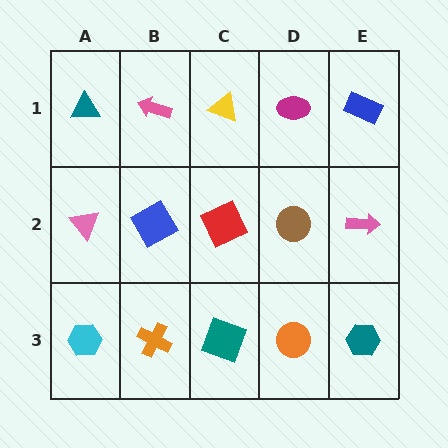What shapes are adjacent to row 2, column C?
A yellow triangle (row 1, column C), a teal square (row 3, column C), a blue square (row 2, column B), a brown circle (row 2, column D).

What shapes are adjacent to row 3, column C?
A red square (row 2, column C), an orange cross (row 3, column B), an orange circle (row 3, column D).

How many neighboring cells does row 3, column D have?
3.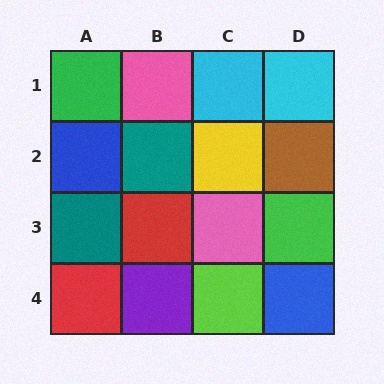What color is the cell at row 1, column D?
Cyan.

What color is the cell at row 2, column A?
Blue.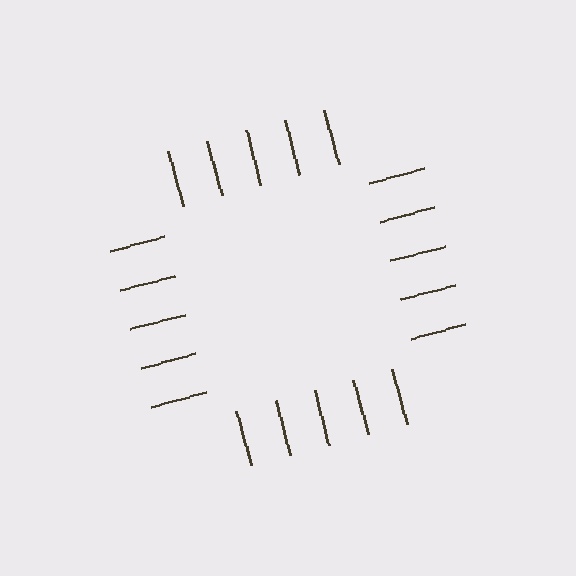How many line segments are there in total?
20 — 5 along each of the 4 edges.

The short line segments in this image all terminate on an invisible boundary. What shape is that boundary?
An illusory square — the line segments terminate on its edges but no continuous stroke is drawn.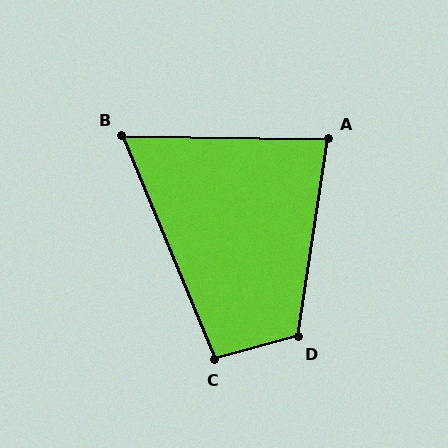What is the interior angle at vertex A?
Approximately 82 degrees (acute).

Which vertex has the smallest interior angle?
B, at approximately 67 degrees.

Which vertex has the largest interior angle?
D, at approximately 113 degrees.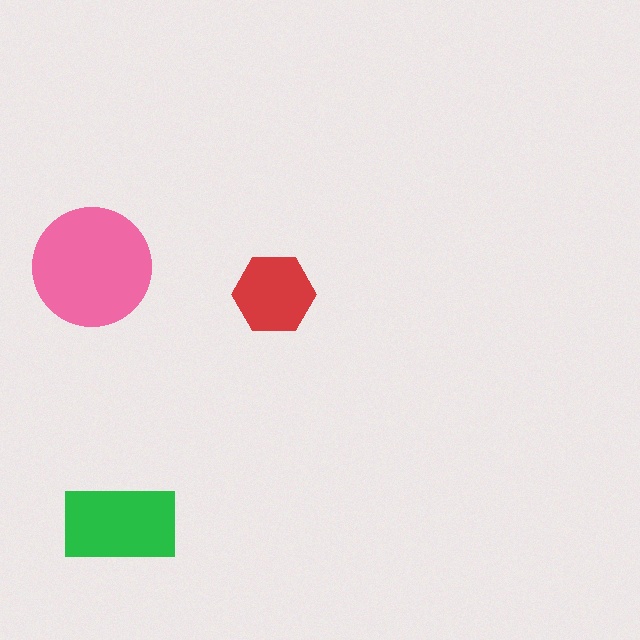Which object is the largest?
The pink circle.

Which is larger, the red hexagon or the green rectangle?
The green rectangle.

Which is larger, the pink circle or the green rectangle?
The pink circle.